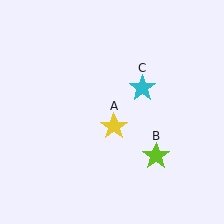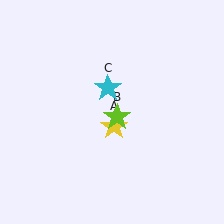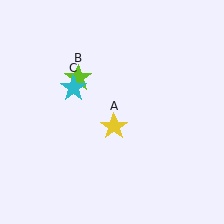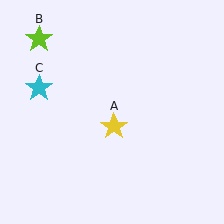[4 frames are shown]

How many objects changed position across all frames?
2 objects changed position: lime star (object B), cyan star (object C).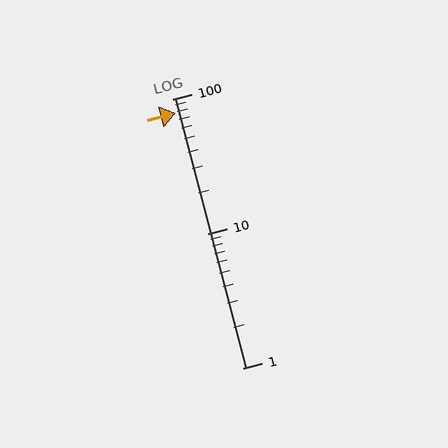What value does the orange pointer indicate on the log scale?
The pointer indicates approximately 78.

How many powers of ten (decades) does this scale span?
The scale spans 2 decades, from 1 to 100.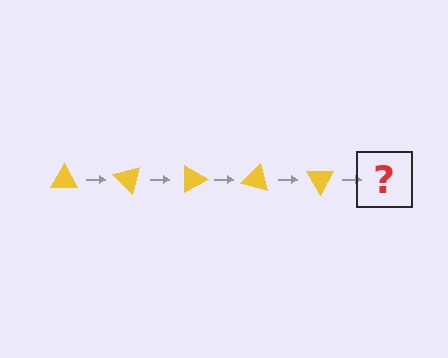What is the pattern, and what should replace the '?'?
The pattern is that the triangle rotates 45 degrees each step. The '?' should be a yellow triangle rotated 225 degrees.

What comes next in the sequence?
The next element should be a yellow triangle rotated 225 degrees.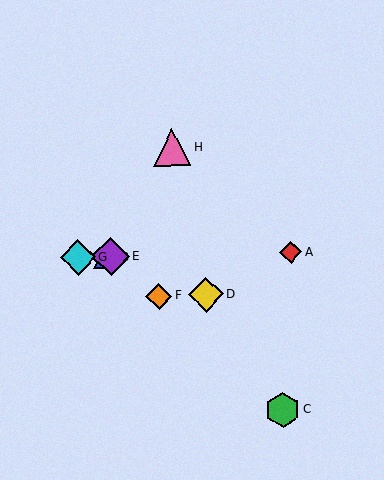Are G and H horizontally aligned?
No, G is at y≈257 and H is at y≈147.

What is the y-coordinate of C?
Object C is at y≈410.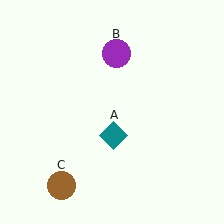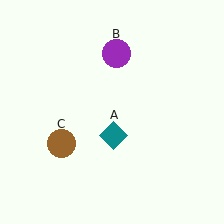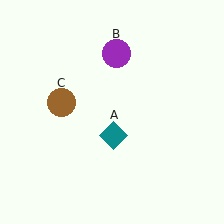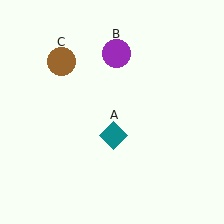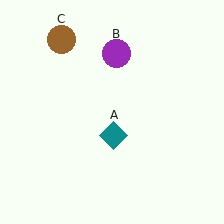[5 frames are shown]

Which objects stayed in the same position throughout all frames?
Teal diamond (object A) and purple circle (object B) remained stationary.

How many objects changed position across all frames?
1 object changed position: brown circle (object C).